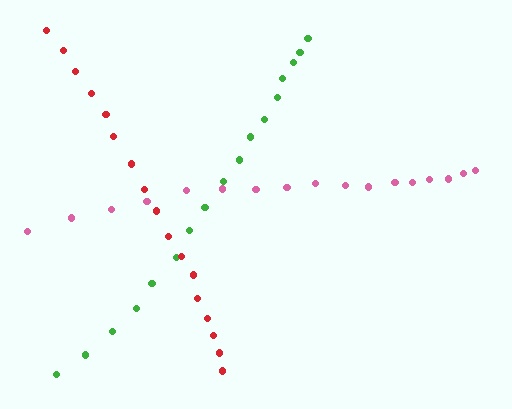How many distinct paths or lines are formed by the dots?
There are 3 distinct paths.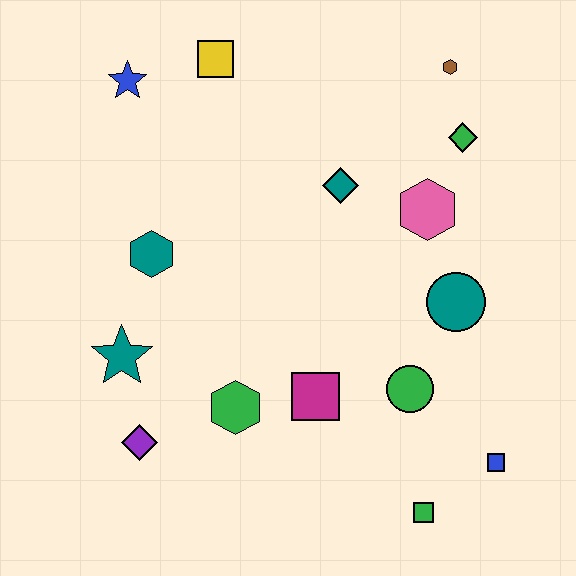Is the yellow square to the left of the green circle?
Yes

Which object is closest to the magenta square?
The green hexagon is closest to the magenta square.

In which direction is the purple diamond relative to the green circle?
The purple diamond is to the left of the green circle.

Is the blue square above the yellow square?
No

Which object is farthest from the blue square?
The blue star is farthest from the blue square.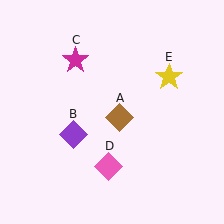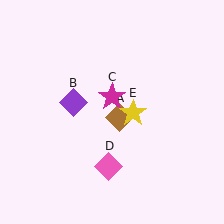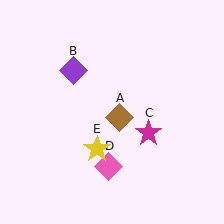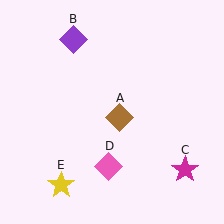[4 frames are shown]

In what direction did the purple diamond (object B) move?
The purple diamond (object B) moved up.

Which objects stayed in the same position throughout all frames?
Brown diamond (object A) and pink diamond (object D) remained stationary.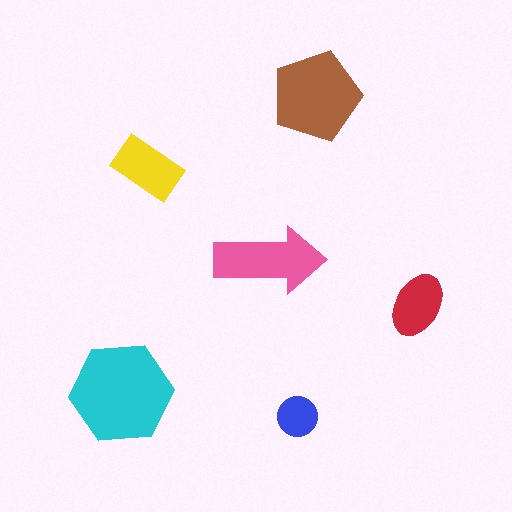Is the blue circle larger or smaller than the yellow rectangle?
Smaller.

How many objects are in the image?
There are 6 objects in the image.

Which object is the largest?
The cyan hexagon.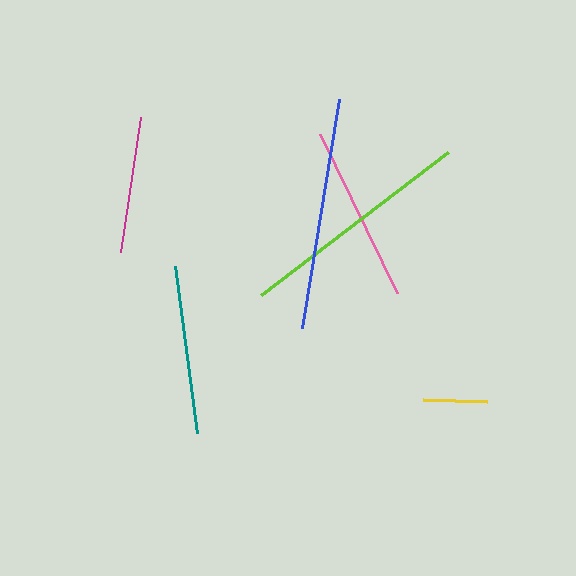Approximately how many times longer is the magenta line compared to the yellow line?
The magenta line is approximately 2.1 times the length of the yellow line.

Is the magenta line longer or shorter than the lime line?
The lime line is longer than the magenta line.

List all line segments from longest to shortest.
From longest to shortest: lime, blue, pink, teal, magenta, yellow.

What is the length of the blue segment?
The blue segment is approximately 232 pixels long.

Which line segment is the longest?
The lime line is the longest at approximately 235 pixels.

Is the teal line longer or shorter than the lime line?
The lime line is longer than the teal line.